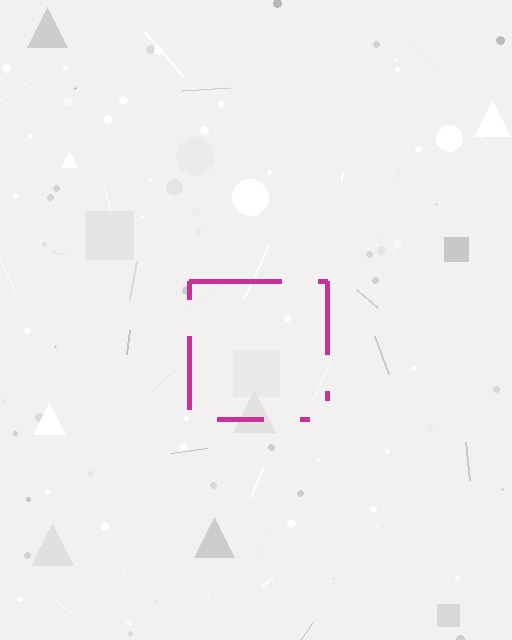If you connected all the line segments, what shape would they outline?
They would outline a square.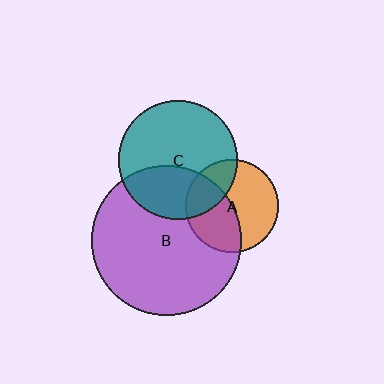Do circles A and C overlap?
Yes.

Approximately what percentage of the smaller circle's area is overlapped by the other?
Approximately 30%.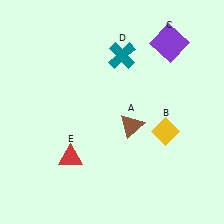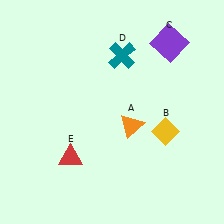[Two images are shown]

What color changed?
The triangle (A) changed from brown in Image 1 to orange in Image 2.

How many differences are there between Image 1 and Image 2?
There is 1 difference between the two images.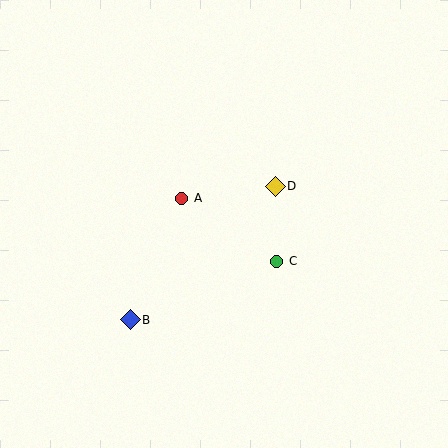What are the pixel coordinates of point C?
Point C is at (277, 261).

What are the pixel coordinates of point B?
Point B is at (130, 320).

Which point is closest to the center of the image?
Point A at (182, 198) is closest to the center.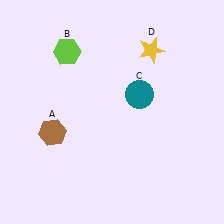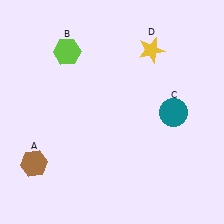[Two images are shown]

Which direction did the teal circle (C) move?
The teal circle (C) moved right.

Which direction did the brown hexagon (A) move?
The brown hexagon (A) moved down.